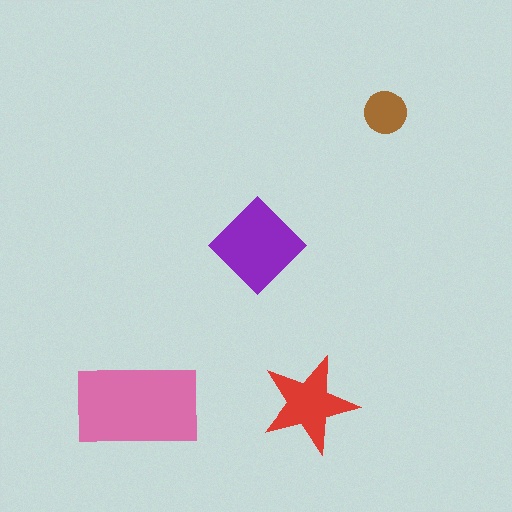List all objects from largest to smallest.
The pink rectangle, the purple diamond, the red star, the brown circle.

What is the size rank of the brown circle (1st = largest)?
4th.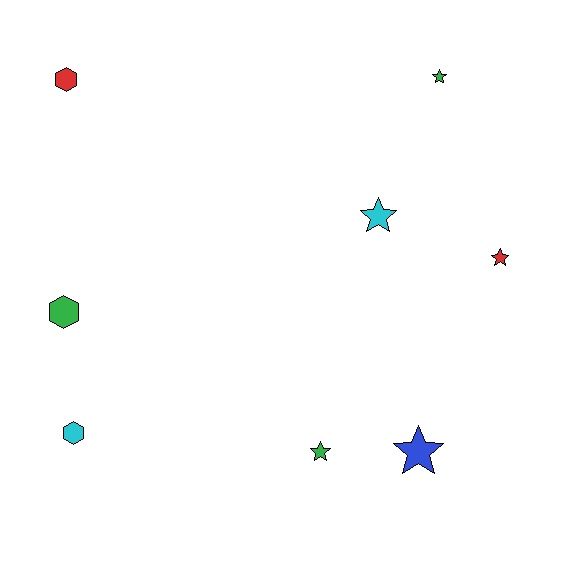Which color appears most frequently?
Green, with 3 objects.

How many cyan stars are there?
There is 1 cyan star.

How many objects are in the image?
There are 8 objects.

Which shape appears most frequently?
Star, with 5 objects.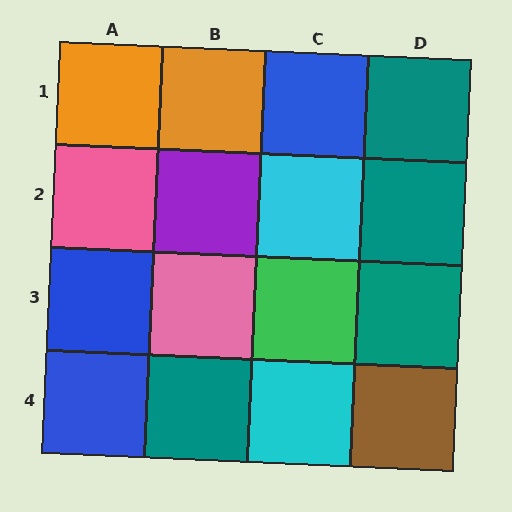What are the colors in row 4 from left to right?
Blue, teal, cyan, brown.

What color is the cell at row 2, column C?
Cyan.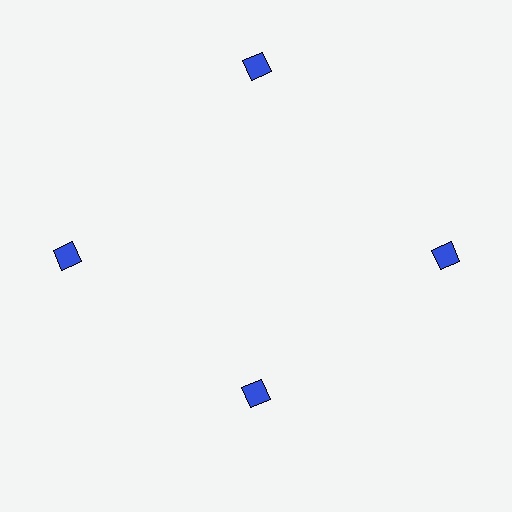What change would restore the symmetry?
The symmetry would be restored by moving it outward, back onto the ring so that all 4 diamonds sit at equal angles and equal distance from the center.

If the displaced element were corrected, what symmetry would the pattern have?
It would have 4-fold rotational symmetry — the pattern would map onto itself every 90 degrees.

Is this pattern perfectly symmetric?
No. The 4 blue diamonds are arranged in a ring, but one element near the 6 o'clock position is pulled inward toward the center, breaking the 4-fold rotational symmetry.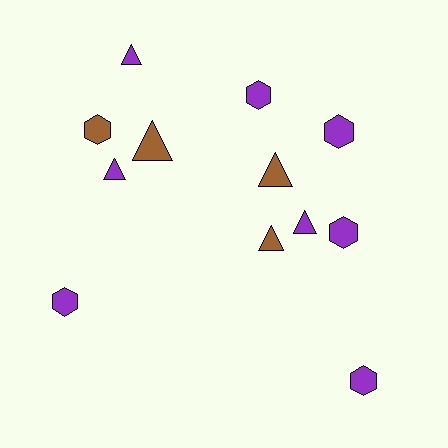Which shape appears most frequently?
Hexagon, with 6 objects.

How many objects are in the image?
There are 12 objects.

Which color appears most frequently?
Purple, with 8 objects.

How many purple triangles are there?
There are 3 purple triangles.